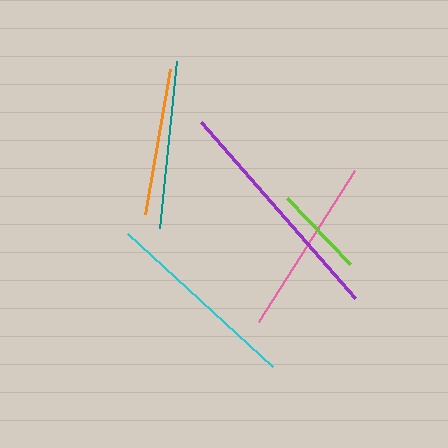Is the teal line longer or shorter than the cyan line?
The cyan line is longer than the teal line.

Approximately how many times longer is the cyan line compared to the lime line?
The cyan line is approximately 2.2 times the length of the lime line.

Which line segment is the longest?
The purple line is the longest at approximately 234 pixels.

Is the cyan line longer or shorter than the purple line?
The purple line is longer than the cyan line.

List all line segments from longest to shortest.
From longest to shortest: purple, cyan, pink, teal, orange, lime.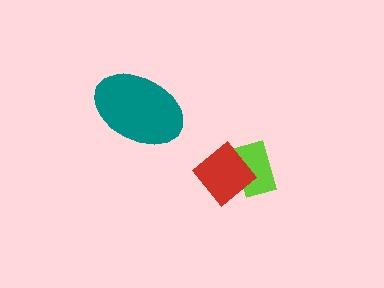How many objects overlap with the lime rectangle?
1 object overlaps with the lime rectangle.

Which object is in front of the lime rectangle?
The red diamond is in front of the lime rectangle.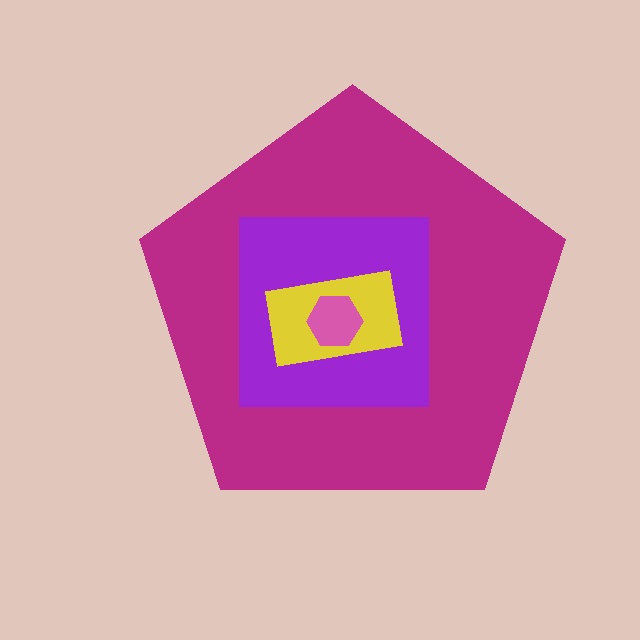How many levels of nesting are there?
4.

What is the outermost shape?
The magenta pentagon.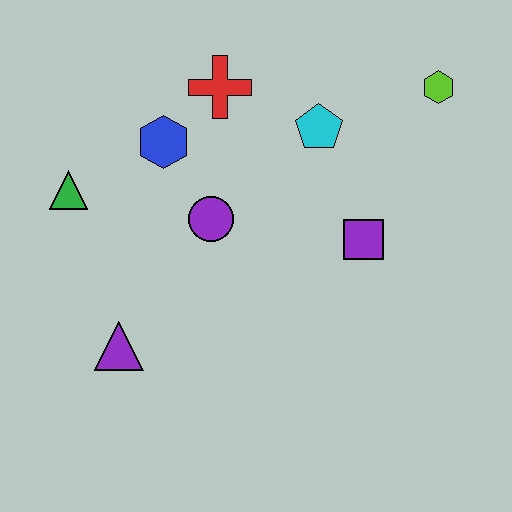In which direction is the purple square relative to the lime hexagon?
The purple square is below the lime hexagon.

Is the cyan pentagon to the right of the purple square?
No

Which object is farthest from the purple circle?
The lime hexagon is farthest from the purple circle.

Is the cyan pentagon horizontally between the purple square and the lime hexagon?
No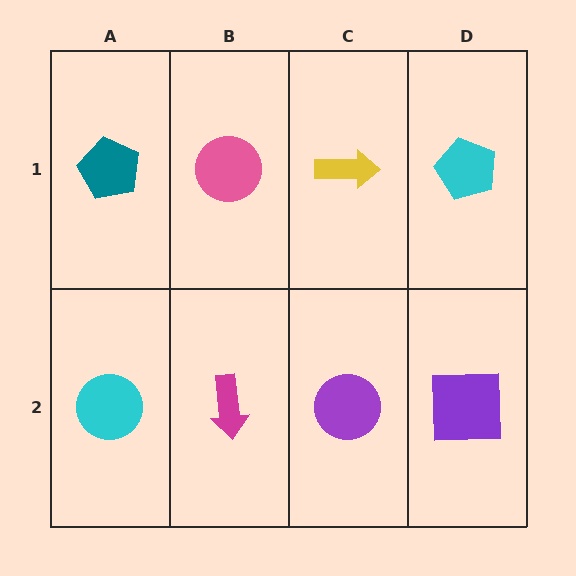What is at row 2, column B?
A magenta arrow.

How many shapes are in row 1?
4 shapes.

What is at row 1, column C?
A yellow arrow.